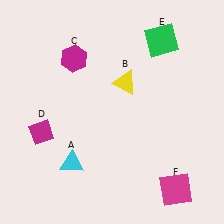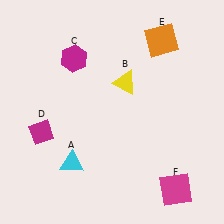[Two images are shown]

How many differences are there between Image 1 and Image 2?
There is 1 difference between the two images.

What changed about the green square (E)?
In Image 1, E is green. In Image 2, it changed to orange.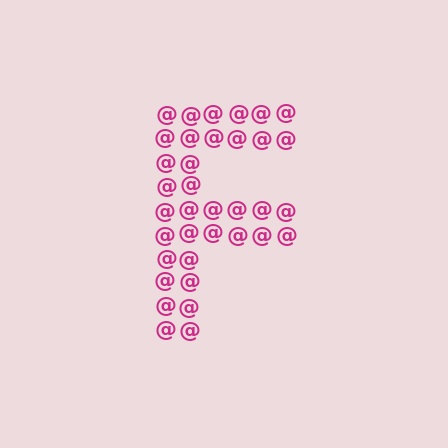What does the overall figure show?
The overall figure shows the letter F.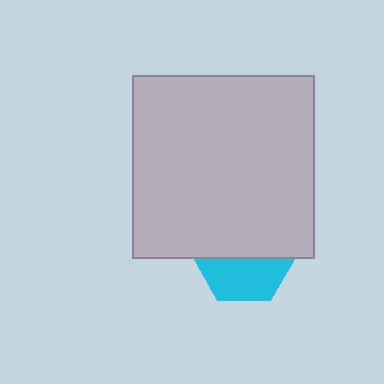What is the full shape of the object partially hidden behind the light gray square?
The partially hidden object is a cyan hexagon.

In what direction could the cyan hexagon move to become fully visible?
The cyan hexagon could move down. That would shift it out from behind the light gray square entirely.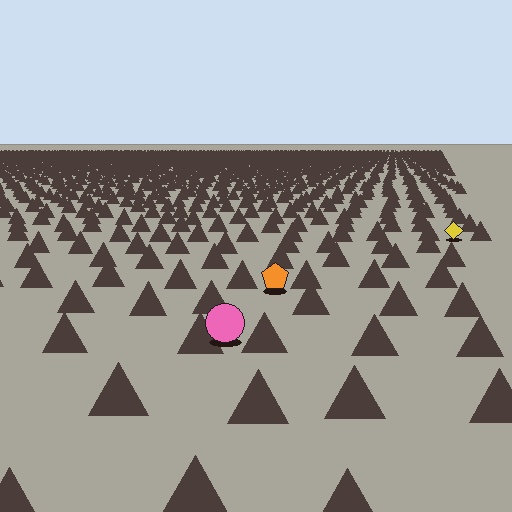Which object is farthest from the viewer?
The yellow diamond is farthest from the viewer. It appears smaller and the ground texture around it is denser.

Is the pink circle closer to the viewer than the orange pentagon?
Yes. The pink circle is closer — you can tell from the texture gradient: the ground texture is coarser near it.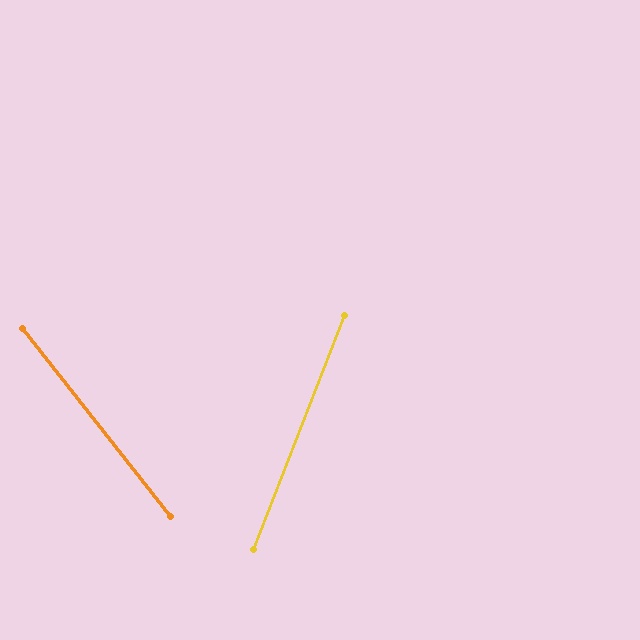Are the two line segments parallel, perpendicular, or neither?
Neither parallel nor perpendicular — they differ by about 60°.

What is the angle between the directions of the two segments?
Approximately 60 degrees.